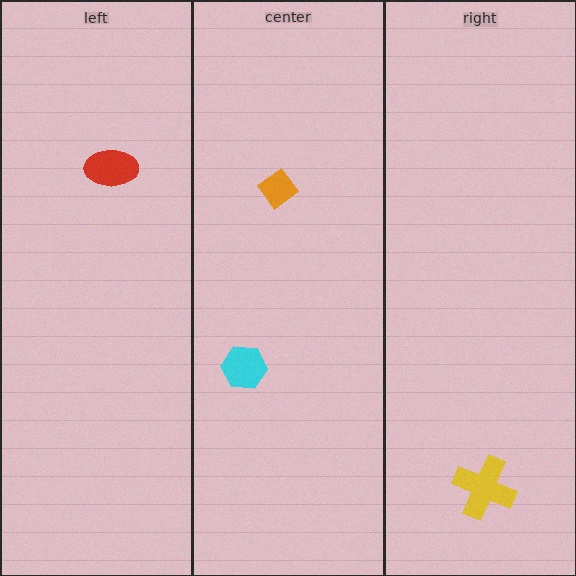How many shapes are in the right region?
1.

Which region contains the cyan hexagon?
The center region.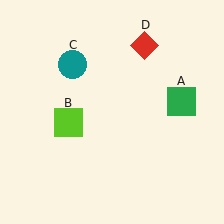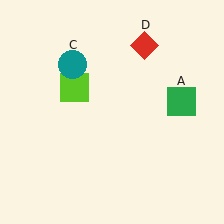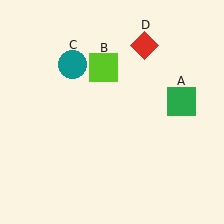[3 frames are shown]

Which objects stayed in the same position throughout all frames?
Green square (object A) and teal circle (object C) and red diamond (object D) remained stationary.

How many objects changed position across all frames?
1 object changed position: lime square (object B).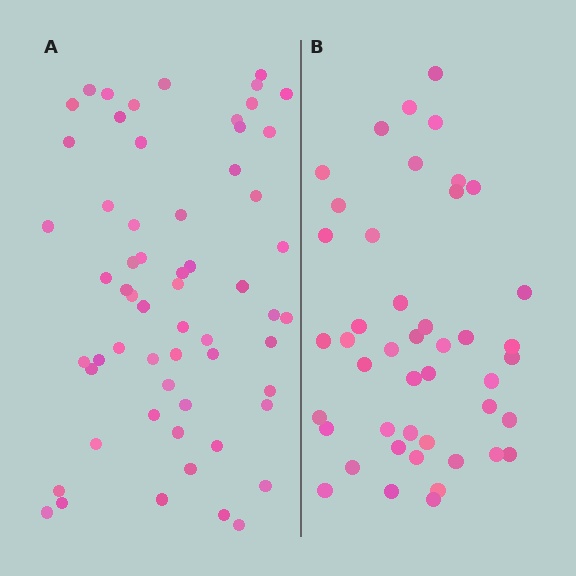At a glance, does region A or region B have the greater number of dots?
Region A (the left region) has more dots.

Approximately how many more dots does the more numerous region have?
Region A has approximately 15 more dots than region B.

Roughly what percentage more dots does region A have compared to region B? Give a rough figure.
About 35% more.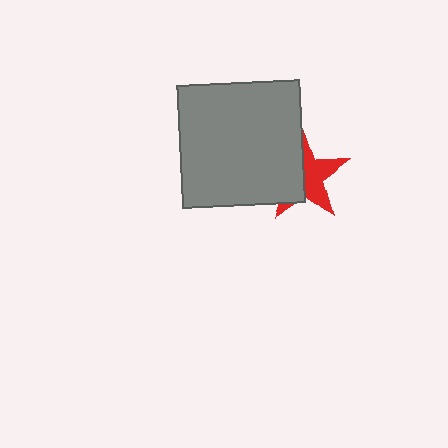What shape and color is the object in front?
The object in front is a gray square.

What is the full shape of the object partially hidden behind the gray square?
The partially hidden object is a red star.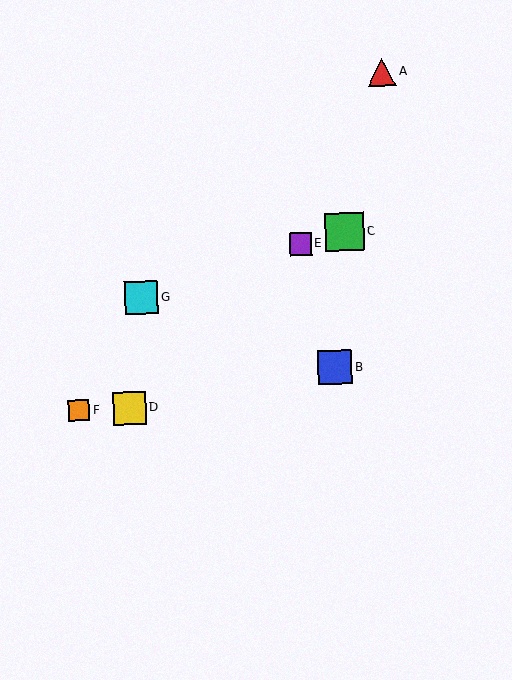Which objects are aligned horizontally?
Objects D, F are aligned horizontally.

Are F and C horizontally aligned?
No, F is at y≈410 and C is at y≈232.